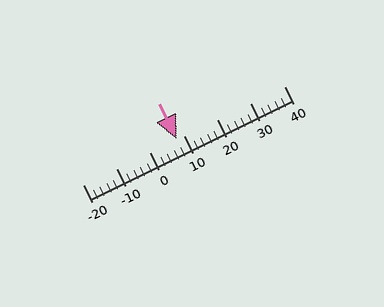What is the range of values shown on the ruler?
The ruler shows values from -20 to 40.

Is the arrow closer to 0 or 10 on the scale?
The arrow is closer to 10.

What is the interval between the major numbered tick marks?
The major tick marks are spaced 10 units apart.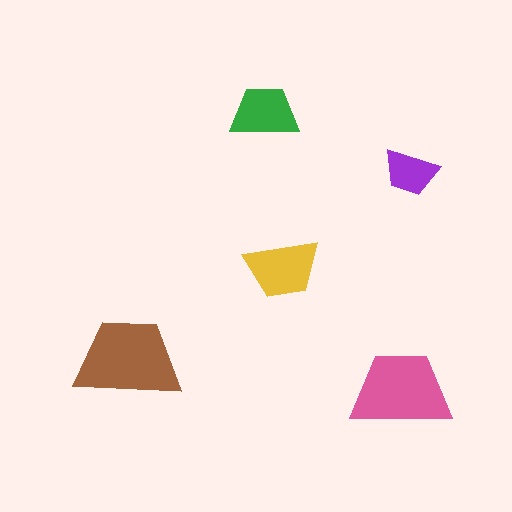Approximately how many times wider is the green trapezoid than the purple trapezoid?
About 1.5 times wider.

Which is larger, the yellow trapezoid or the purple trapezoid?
The yellow one.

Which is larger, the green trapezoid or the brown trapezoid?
The brown one.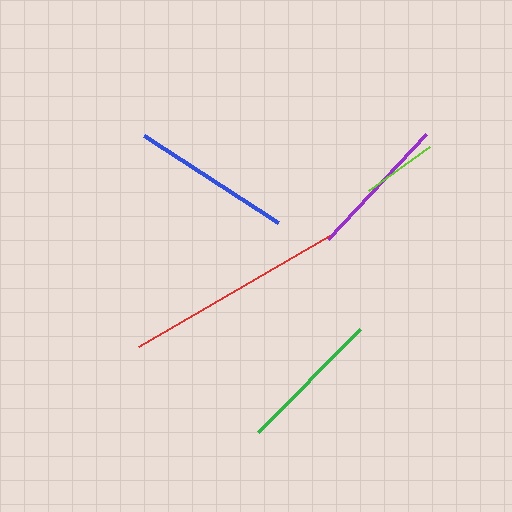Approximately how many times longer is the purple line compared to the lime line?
The purple line is approximately 1.9 times the length of the lime line.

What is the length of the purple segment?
The purple segment is approximately 144 pixels long.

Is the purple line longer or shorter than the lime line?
The purple line is longer than the lime line.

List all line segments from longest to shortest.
From longest to shortest: red, blue, green, purple, lime.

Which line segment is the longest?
The red line is the longest at approximately 221 pixels.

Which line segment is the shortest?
The lime line is the shortest at approximately 75 pixels.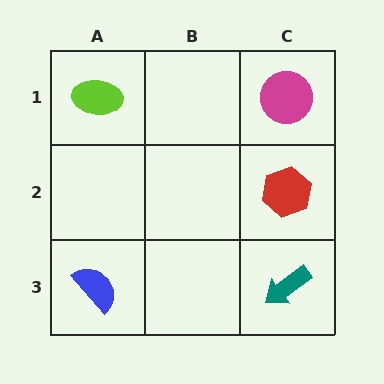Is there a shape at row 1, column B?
No, that cell is empty.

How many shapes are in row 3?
2 shapes.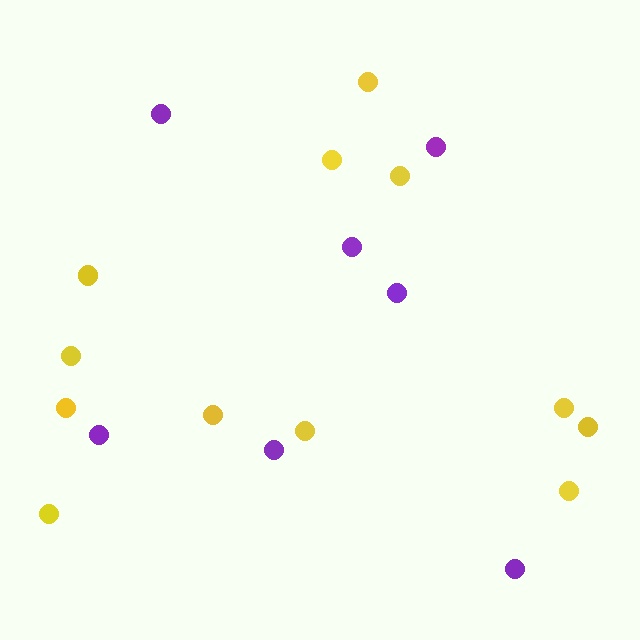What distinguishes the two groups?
There are 2 groups: one group of yellow circles (12) and one group of purple circles (7).